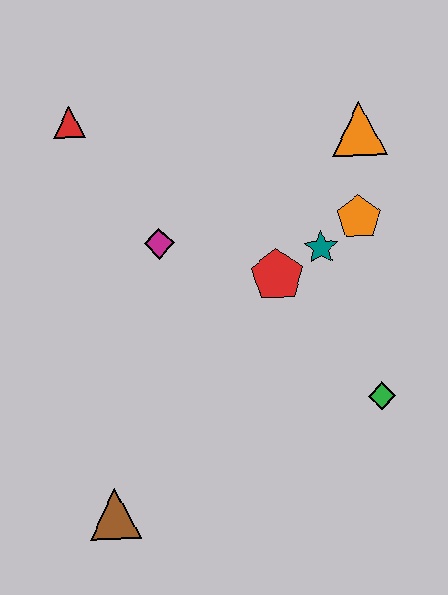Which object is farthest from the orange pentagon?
The brown triangle is farthest from the orange pentagon.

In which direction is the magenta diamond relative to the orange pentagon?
The magenta diamond is to the left of the orange pentagon.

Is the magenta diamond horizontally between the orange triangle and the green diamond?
No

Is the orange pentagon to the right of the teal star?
Yes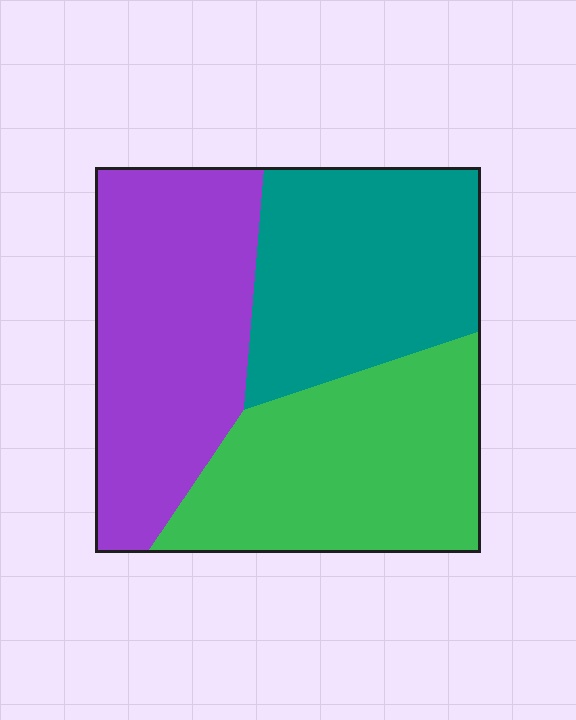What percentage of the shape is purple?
Purple covers around 35% of the shape.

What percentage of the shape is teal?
Teal takes up about one third (1/3) of the shape.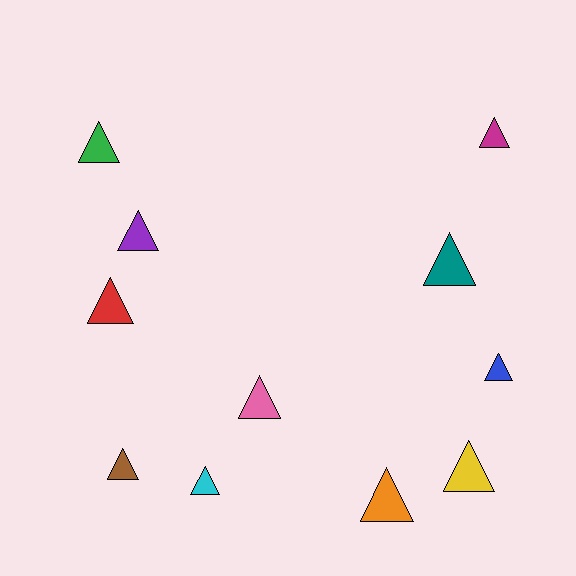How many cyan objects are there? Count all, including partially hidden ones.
There is 1 cyan object.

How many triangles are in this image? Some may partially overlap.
There are 11 triangles.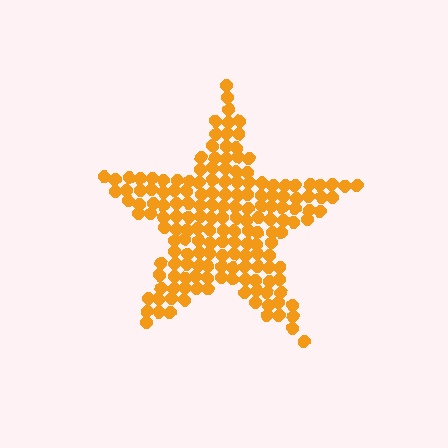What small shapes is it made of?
It is made of small circles.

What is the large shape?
The large shape is a star.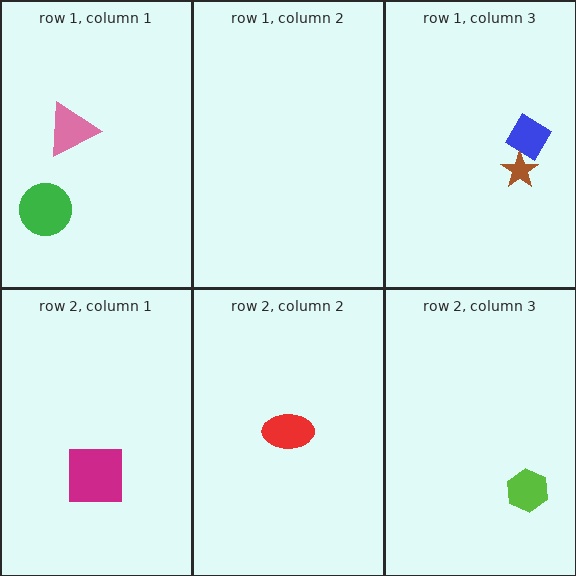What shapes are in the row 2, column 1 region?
The magenta square.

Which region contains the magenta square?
The row 2, column 1 region.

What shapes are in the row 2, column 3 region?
The lime hexagon.